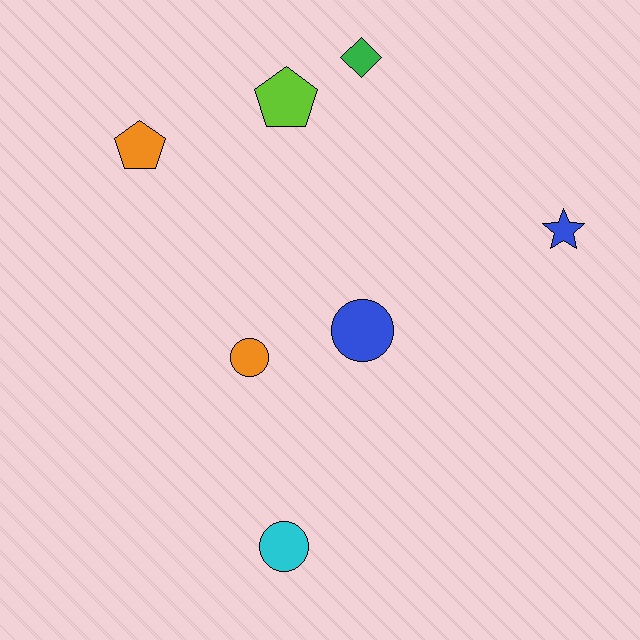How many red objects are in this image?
There are no red objects.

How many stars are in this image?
There is 1 star.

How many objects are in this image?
There are 7 objects.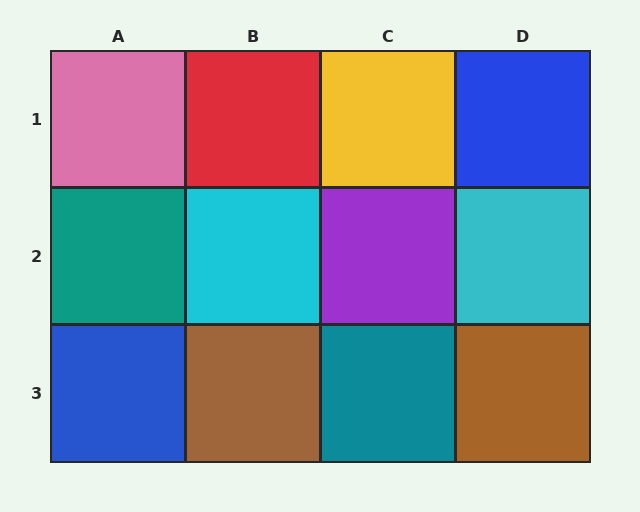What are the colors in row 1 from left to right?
Pink, red, yellow, blue.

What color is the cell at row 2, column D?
Cyan.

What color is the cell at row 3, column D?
Brown.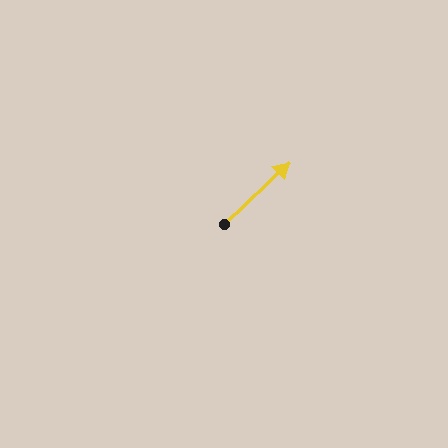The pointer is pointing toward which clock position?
Roughly 2 o'clock.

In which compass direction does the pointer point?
Northeast.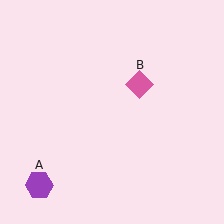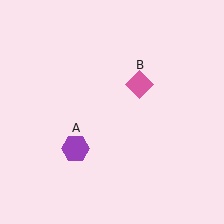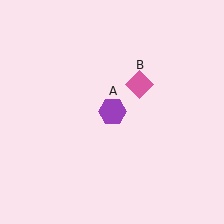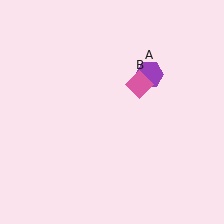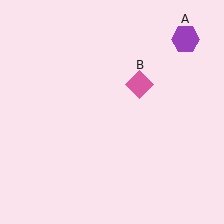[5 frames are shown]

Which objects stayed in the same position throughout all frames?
Pink diamond (object B) remained stationary.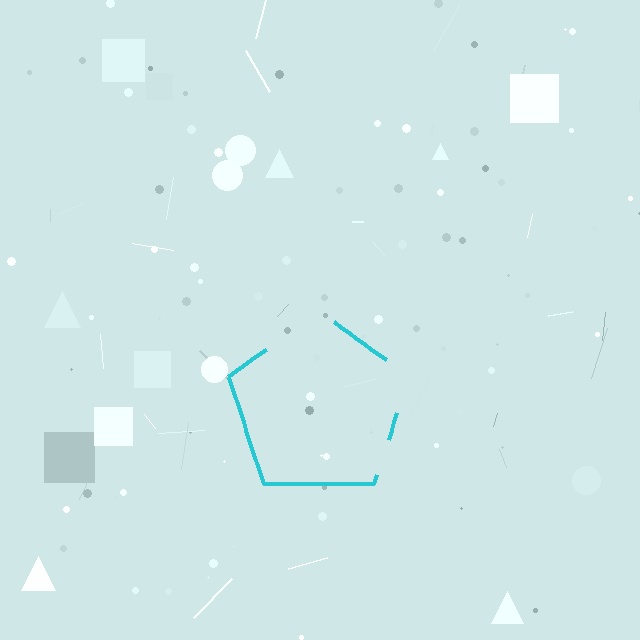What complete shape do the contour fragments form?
The contour fragments form a pentagon.